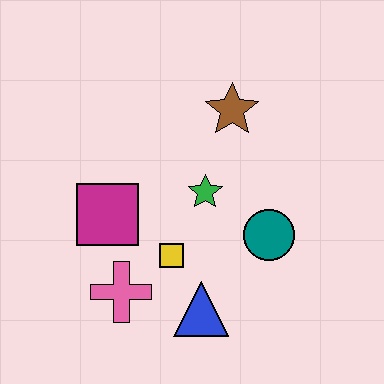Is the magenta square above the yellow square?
Yes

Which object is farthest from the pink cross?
The brown star is farthest from the pink cross.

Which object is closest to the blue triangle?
The yellow square is closest to the blue triangle.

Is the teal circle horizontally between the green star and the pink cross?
No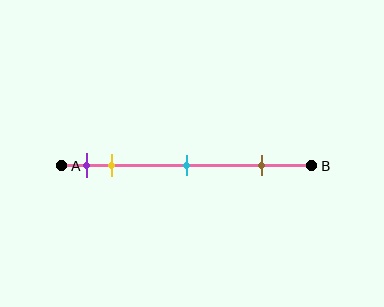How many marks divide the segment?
There are 4 marks dividing the segment.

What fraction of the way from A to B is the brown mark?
The brown mark is approximately 80% (0.8) of the way from A to B.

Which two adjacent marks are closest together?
The purple and yellow marks are the closest adjacent pair.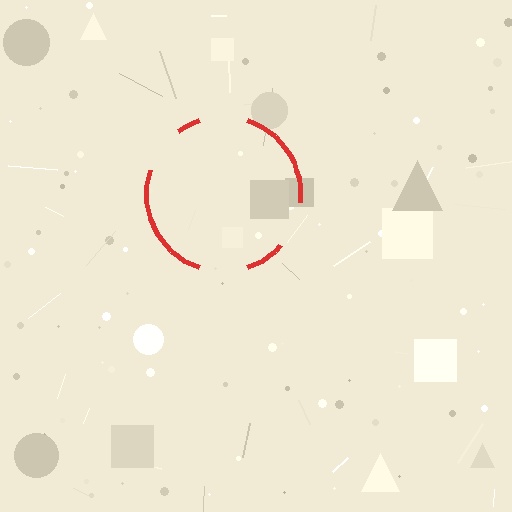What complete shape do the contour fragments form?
The contour fragments form a circle.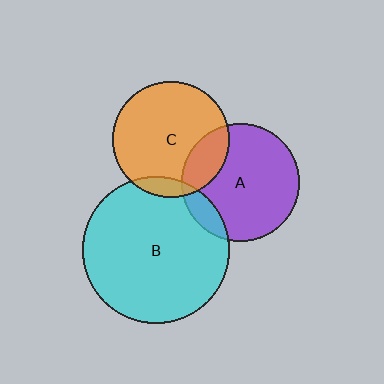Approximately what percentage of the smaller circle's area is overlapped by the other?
Approximately 10%.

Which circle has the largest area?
Circle B (cyan).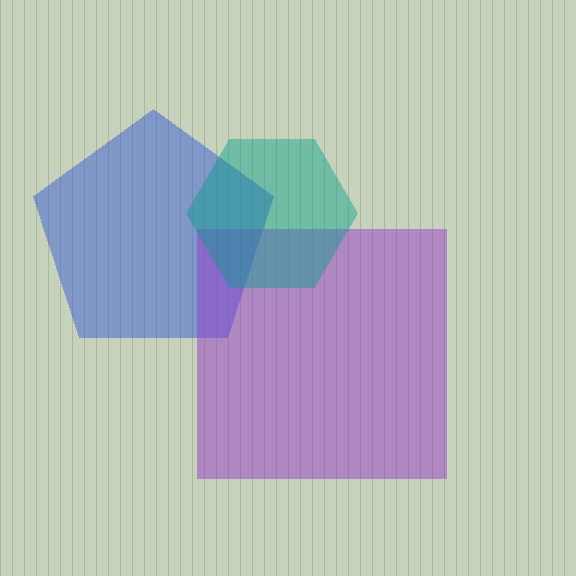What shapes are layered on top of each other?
The layered shapes are: a blue pentagon, a purple square, a teal hexagon.